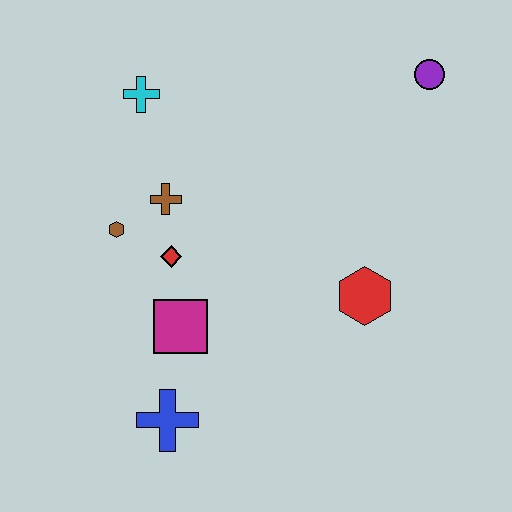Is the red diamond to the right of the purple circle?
No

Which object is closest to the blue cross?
The magenta square is closest to the blue cross.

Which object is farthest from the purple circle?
The blue cross is farthest from the purple circle.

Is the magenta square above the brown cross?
No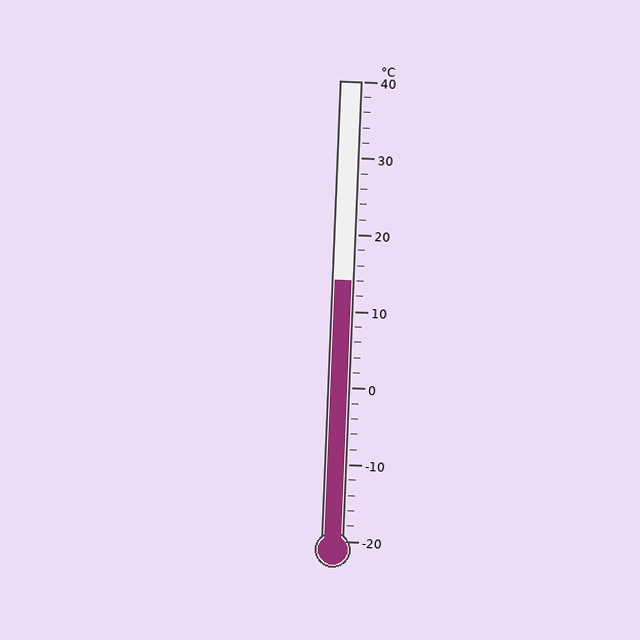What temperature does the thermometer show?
The thermometer shows approximately 14°C.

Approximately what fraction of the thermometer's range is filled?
The thermometer is filled to approximately 55% of its range.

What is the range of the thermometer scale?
The thermometer scale ranges from -20°C to 40°C.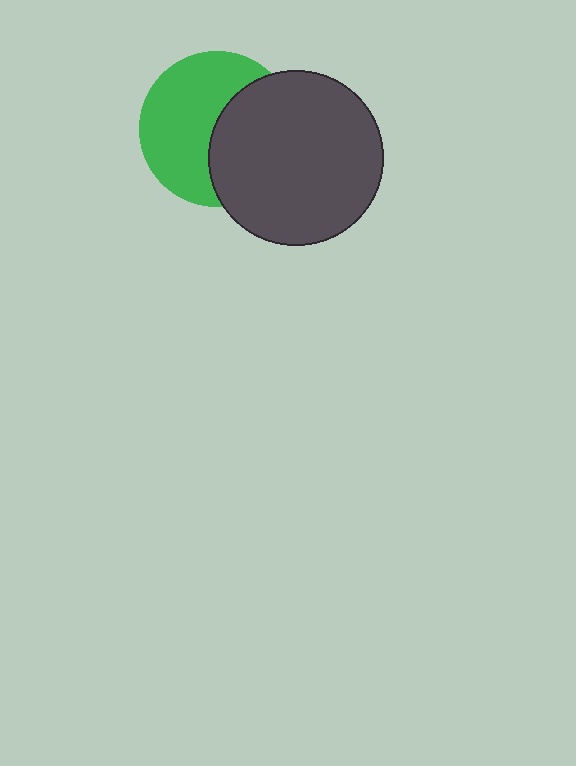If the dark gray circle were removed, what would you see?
You would see the complete green circle.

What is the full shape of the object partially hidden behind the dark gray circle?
The partially hidden object is a green circle.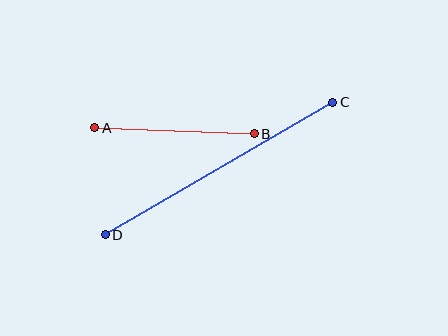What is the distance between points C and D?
The distance is approximately 263 pixels.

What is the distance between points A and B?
The distance is approximately 159 pixels.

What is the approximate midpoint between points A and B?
The midpoint is at approximately (174, 131) pixels.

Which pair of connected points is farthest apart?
Points C and D are farthest apart.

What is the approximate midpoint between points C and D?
The midpoint is at approximately (219, 169) pixels.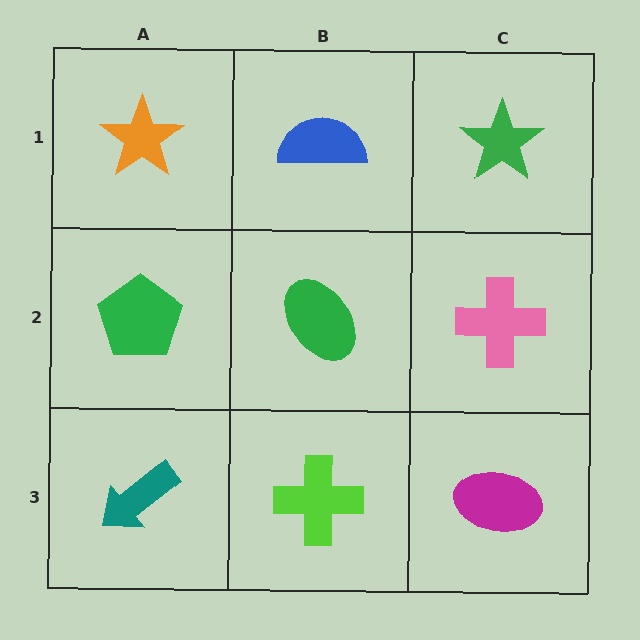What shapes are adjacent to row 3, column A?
A green pentagon (row 2, column A), a lime cross (row 3, column B).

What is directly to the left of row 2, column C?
A green ellipse.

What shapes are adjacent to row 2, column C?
A green star (row 1, column C), a magenta ellipse (row 3, column C), a green ellipse (row 2, column B).